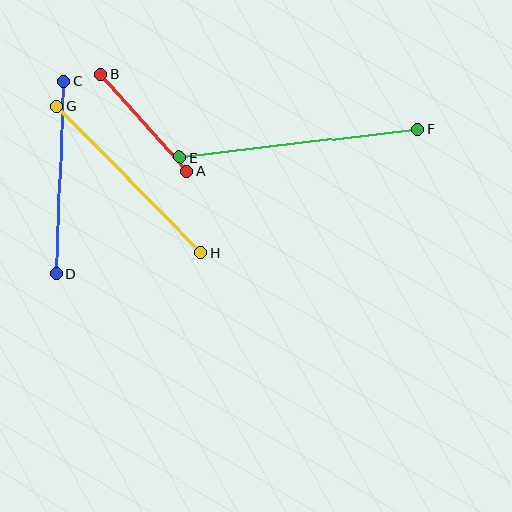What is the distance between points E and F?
The distance is approximately 240 pixels.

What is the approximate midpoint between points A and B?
The midpoint is at approximately (144, 123) pixels.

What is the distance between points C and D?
The distance is approximately 193 pixels.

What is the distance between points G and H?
The distance is approximately 205 pixels.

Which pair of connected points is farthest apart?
Points E and F are farthest apart.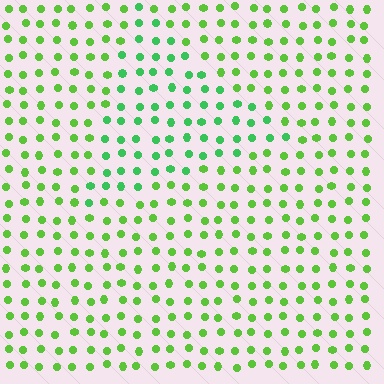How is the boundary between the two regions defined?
The boundary is defined purely by a slight shift in hue (about 28 degrees). Spacing, size, and orientation are identical on both sides.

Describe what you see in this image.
The image is filled with small lime elements in a uniform arrangement. A triangle-shaped region is visible where the elements are tinted to a slightly different hue, forming a subtle color boundary.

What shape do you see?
I see a triangle.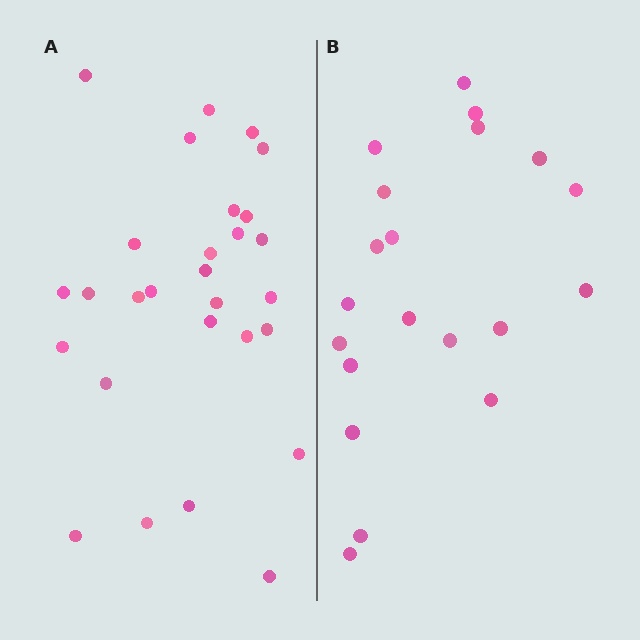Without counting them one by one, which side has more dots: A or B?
Region A (the left region) has more dots.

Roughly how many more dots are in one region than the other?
Region A has roughly 8 or so more dots than region B.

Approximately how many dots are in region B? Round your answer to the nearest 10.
About 20 dots.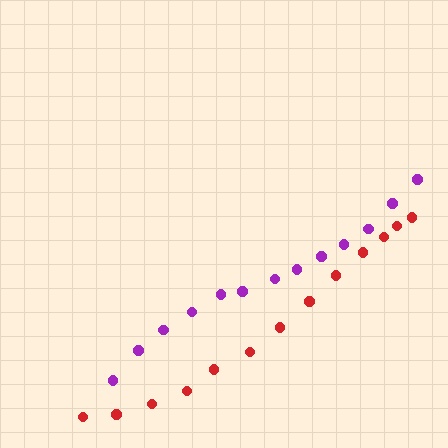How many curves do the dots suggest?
There are 2 distinct paths.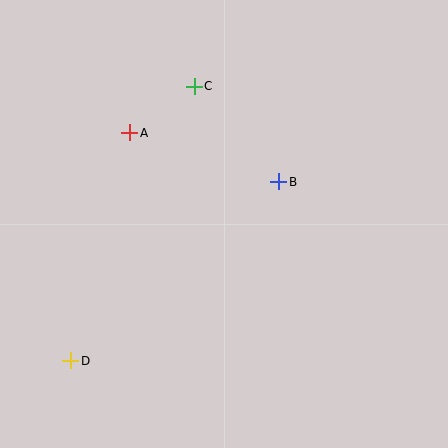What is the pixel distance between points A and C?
The distance between A and C is 79 pixels.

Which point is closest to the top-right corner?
Point B is closest to the top-right corner.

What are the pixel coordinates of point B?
Point B is at (279, 182).